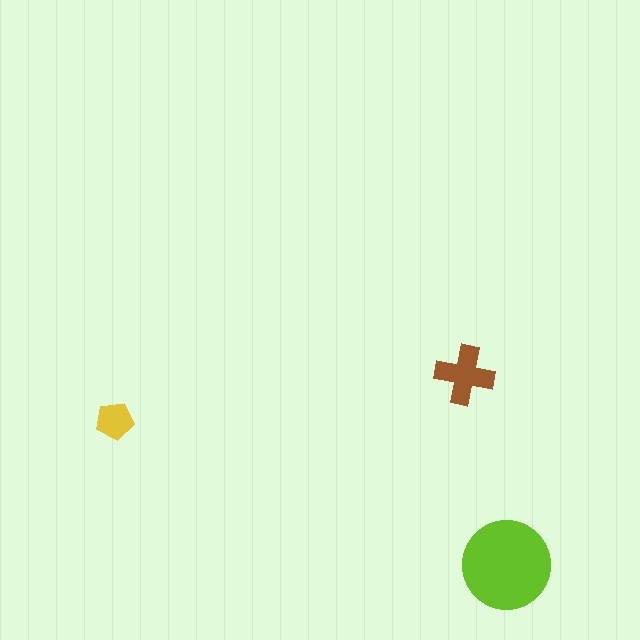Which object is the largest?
The lime circle.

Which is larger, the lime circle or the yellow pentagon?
The lime circle.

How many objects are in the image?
There are 3 objects in the image.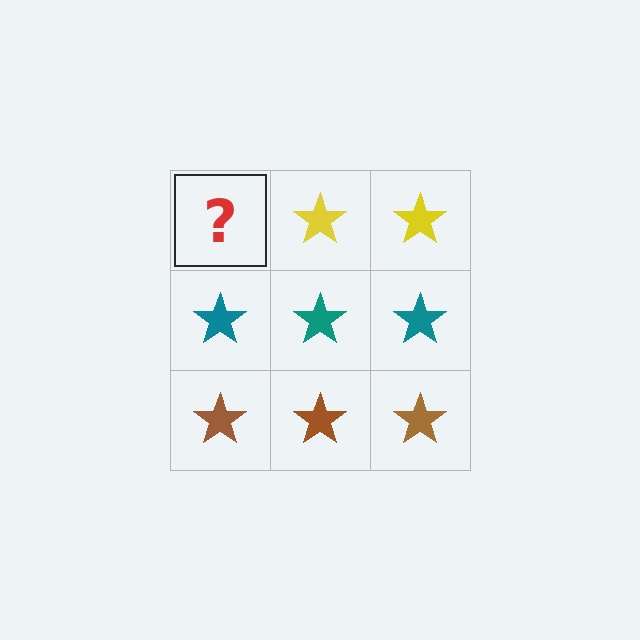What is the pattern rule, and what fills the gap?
The rule is that each row has a consistent color. The gap should be filled with a yellow star.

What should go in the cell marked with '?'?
The missing cell should contain a yellow star.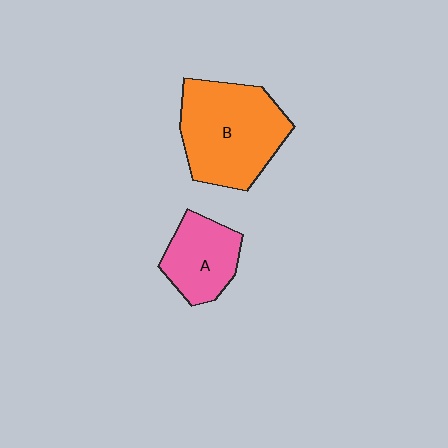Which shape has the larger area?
Shape B (orange).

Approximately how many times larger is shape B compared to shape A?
Approximately 1.8 times.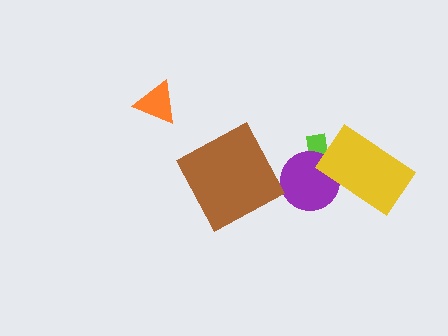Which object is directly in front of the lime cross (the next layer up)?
The purple circle is directly in front of the lime cross.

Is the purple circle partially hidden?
Yes, it is partially covered by another shape.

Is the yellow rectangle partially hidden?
No, no other shape covers it.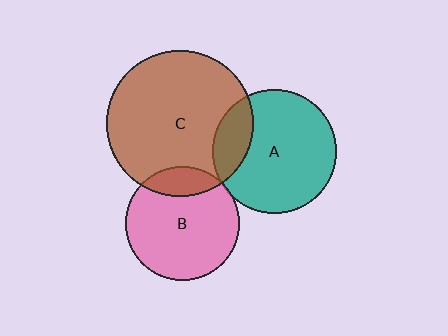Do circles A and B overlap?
Yes.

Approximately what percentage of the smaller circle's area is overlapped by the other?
Approximately 5%.